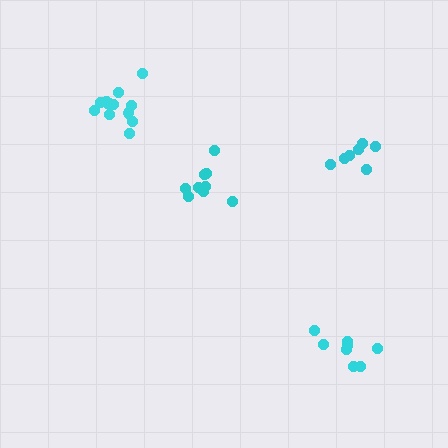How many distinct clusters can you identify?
There are 4 distinct clusters.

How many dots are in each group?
Group 1: 9 dots, Group 2: 7 dots, Group 3: 13 dots, Group 4: 8 dots (37 total).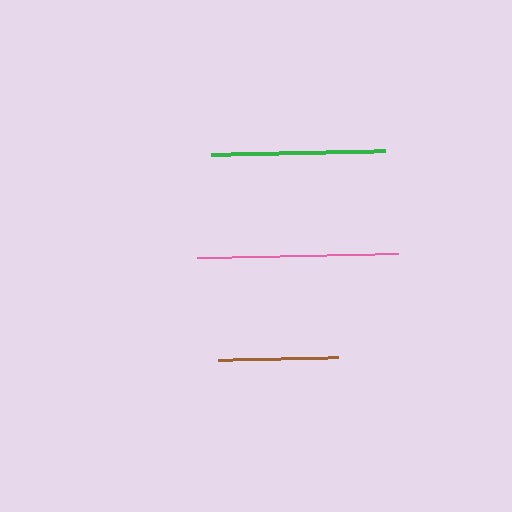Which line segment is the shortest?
The brown line is the shortest at approximately 120 pixels.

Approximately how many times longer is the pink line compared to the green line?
The pink line is approximately 1.2 times the length of the green line.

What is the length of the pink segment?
The pink segment is approximately 201 pixels long.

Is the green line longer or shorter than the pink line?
The pink line is longer than the green line.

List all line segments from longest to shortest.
From longest to shortest: pink, green, brown.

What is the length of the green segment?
The green segment is approximately 174 pixels long.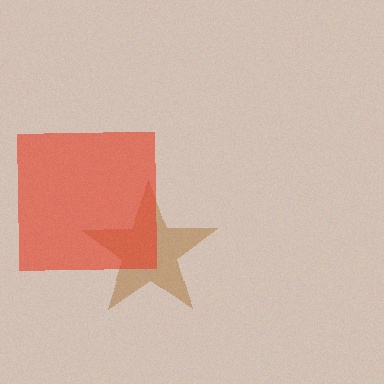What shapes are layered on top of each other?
The layered shapes are: a brown star, a red square.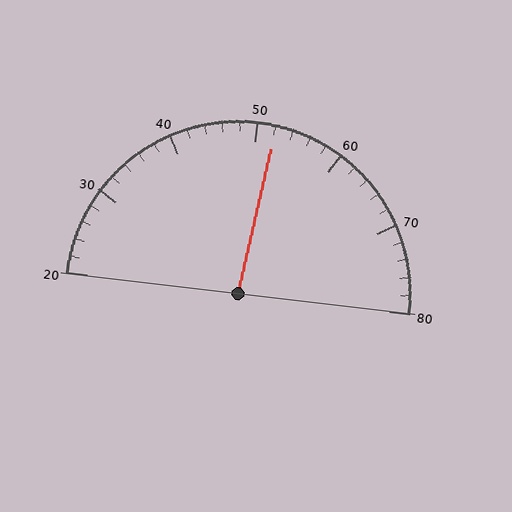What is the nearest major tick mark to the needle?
The nearest major tick mark is 50.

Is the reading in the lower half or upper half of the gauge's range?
The reading is in the upper half of the range (20 to 80).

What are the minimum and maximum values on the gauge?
The gauge ranges from 20 to 80.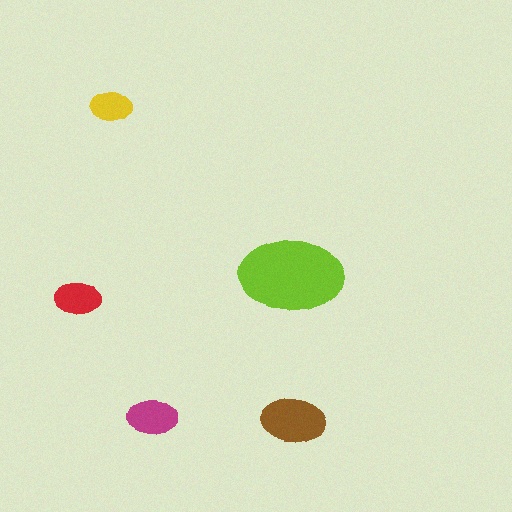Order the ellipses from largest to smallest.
the lime one, the brown one, the magenta one, the red one, the yellow one.